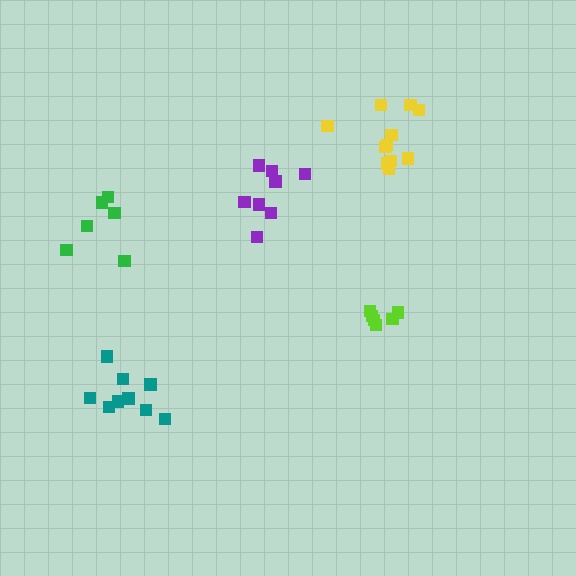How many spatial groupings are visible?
There are 5 spatial groupings.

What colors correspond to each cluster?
The clusters are colored: green, yellow, purple, teal, lime.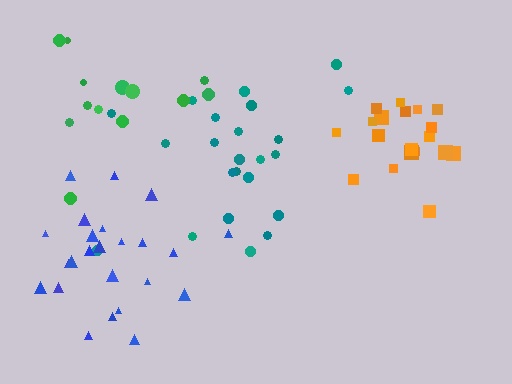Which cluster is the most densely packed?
Orange.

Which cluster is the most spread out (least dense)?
Green.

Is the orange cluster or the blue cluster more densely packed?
Orange.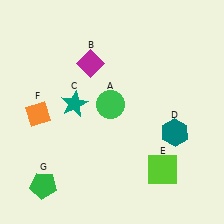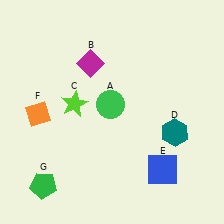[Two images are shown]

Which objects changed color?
C changed from teal to lime. E changed from lime to blue.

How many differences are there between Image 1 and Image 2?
There are 2 differences between the two images.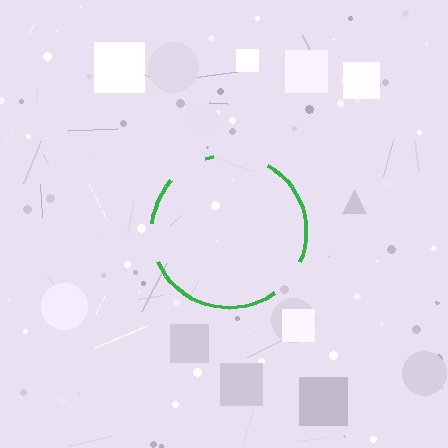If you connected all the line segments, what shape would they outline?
They would outline a circle.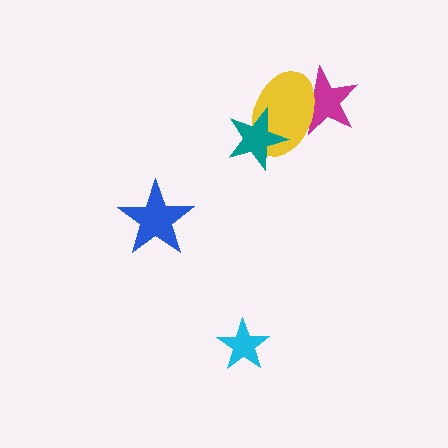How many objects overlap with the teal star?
1 object overlaps with the teal star.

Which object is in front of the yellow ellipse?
The teal star is in front of the yellow ellipse.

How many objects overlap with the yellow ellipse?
2 objects overlap with the yellow ellipse.